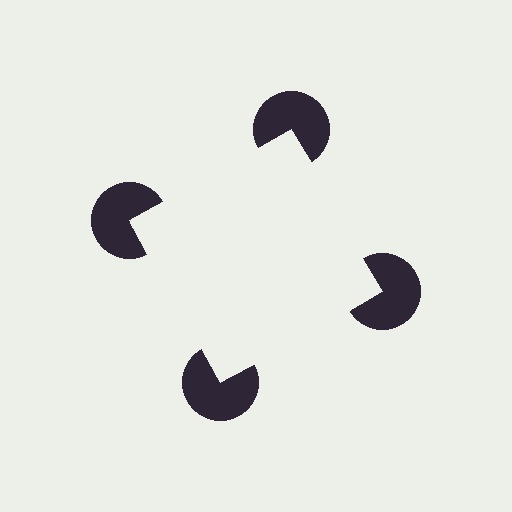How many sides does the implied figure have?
4 sides.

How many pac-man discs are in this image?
There are 4 — one at each vertex of the illusory square.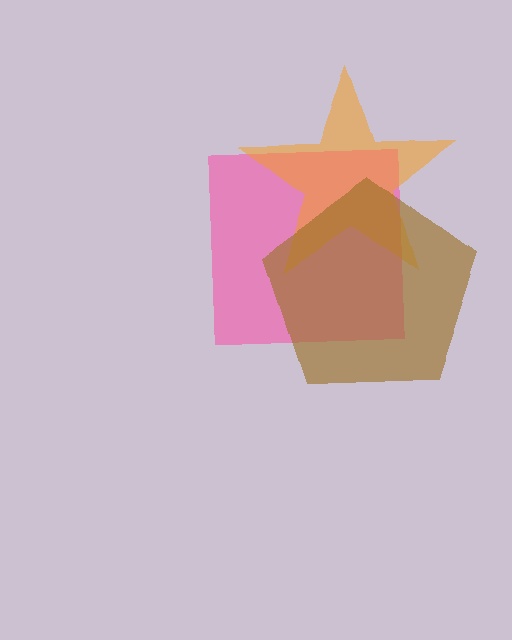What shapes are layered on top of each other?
The layered shapes are: a pink square, an orange star, a brown pentagon.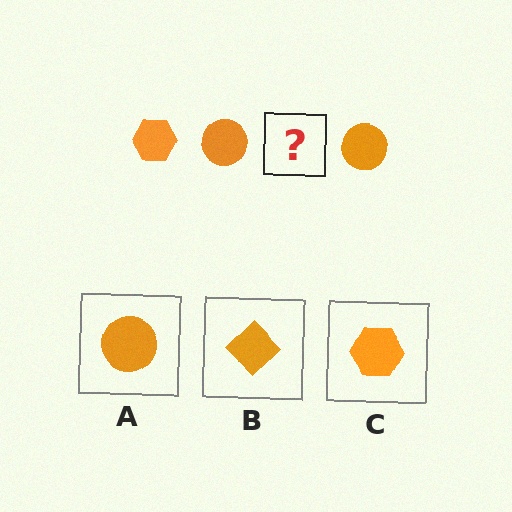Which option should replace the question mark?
Option C.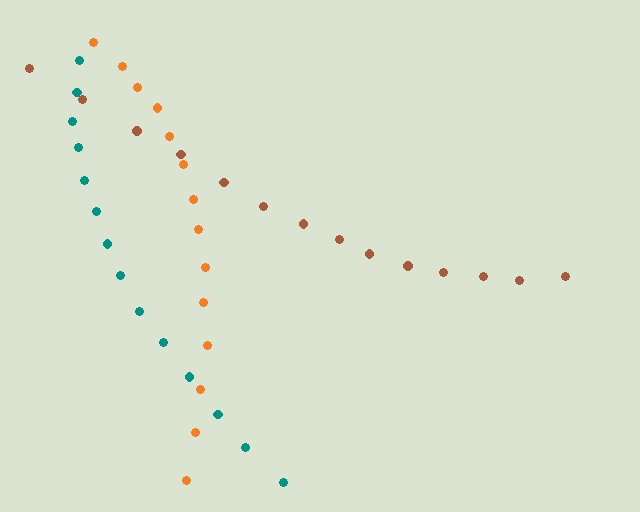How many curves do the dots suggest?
There are 3 distinct paths.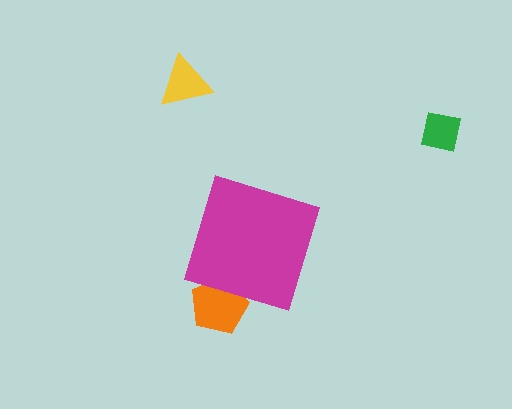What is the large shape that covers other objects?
A magenta diamond.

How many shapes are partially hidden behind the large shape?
1 shape is partially hidden.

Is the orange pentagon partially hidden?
Yes, the orange pentagon is partially hidden behind the magenta diamond.